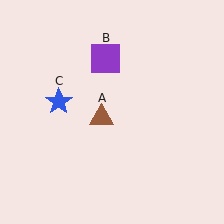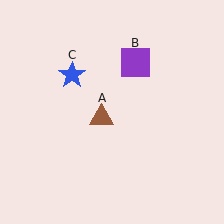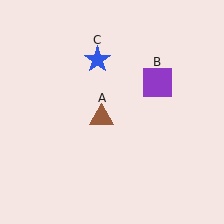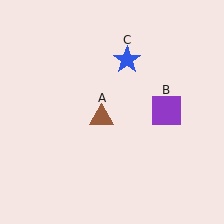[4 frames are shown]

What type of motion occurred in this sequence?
The purple square (object B), blue star (object C) rotated clockwise around the center of the scene.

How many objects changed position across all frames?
2 objects changed position: purple square (object B), blue star (object C).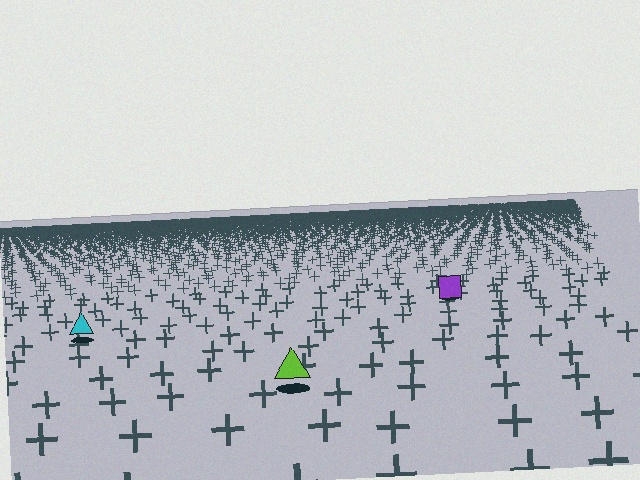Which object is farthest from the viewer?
The purple square is farthest from the viewer. It appears smaller and the ground texture around it is denser.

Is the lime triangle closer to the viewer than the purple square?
Yes. The lime triangle is closer — you can tell from the texture gradient: the ground texture is coarser near it.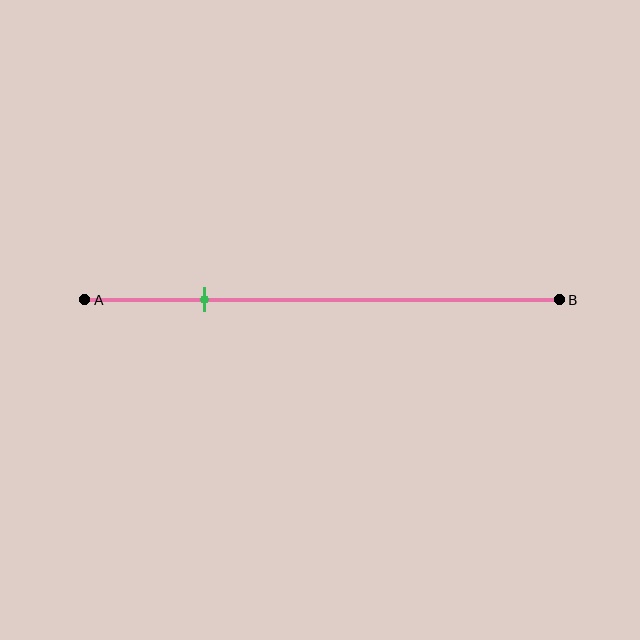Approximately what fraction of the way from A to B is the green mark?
The green mark is approximately 25% of the way from A to B.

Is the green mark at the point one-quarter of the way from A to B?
Yes, the mark is approximately at the one-quarter point.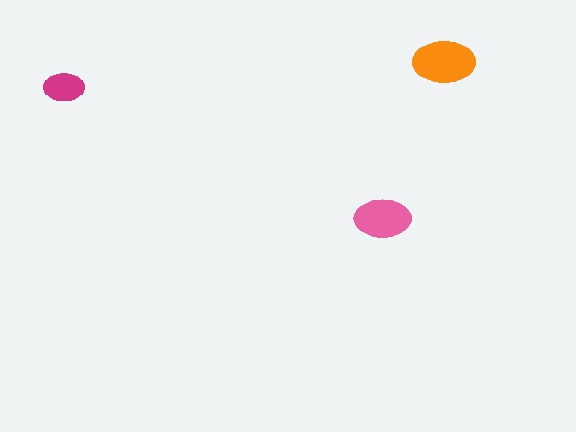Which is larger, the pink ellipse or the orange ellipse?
The orange one.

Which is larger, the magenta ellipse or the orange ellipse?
The orange one.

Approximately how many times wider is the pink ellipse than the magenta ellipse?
About 1.5 times wider.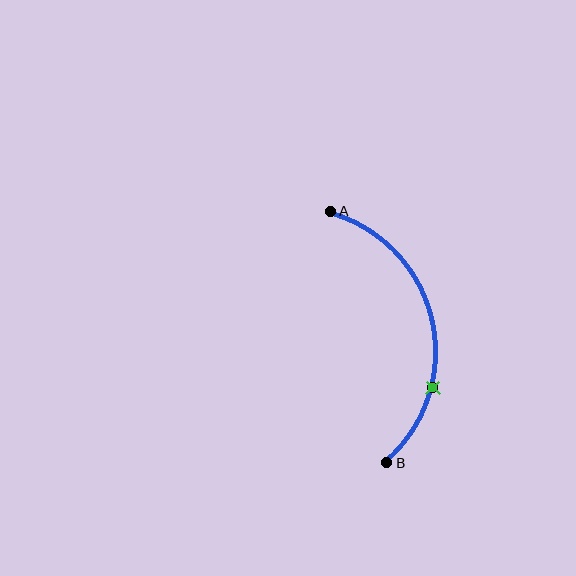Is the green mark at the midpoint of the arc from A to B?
No. The green mark lies on the arc but is closer to endpoint B. The arc midpoint would be at the point on the curve equidistant along the arc from both A and B.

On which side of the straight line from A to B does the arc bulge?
The arc bulges to the right of the straight line connecting A and B.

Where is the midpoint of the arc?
The arc midpoint is the point on the curve farthest from the straight line joining A and B. It sits to the right of that line.